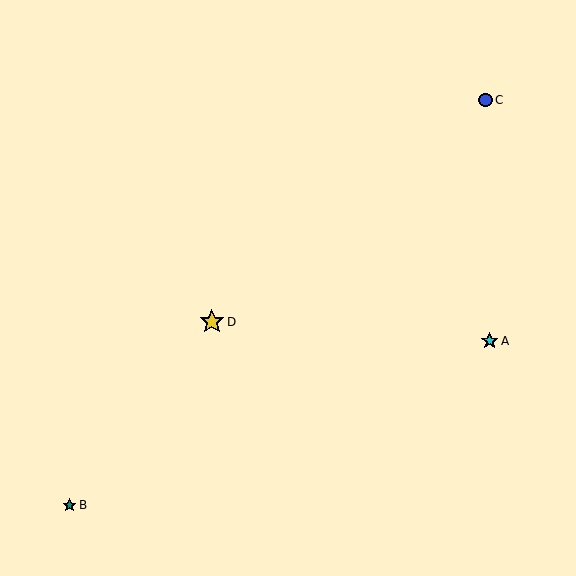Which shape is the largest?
The yellow star (labeled D) is the largest.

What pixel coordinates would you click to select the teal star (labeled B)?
Click at (69, 505) to select the teal star B.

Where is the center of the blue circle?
The center of the blue circle is at (486, 100).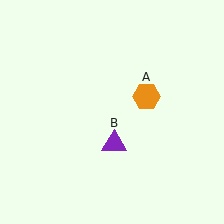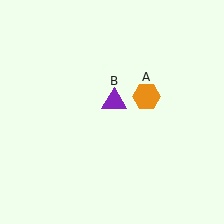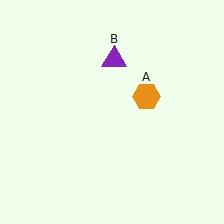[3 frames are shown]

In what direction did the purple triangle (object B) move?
The purple triangle (object B) moved up.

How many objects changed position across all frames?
1 object changed position: purple triangle (object B).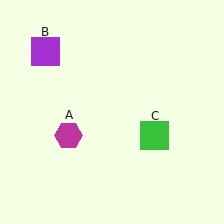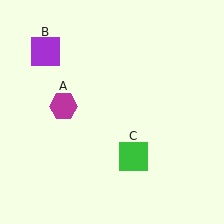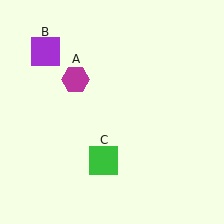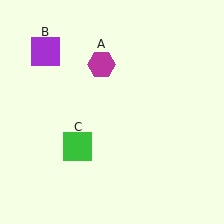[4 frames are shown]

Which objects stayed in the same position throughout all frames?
Purple square (object B) remained stationary.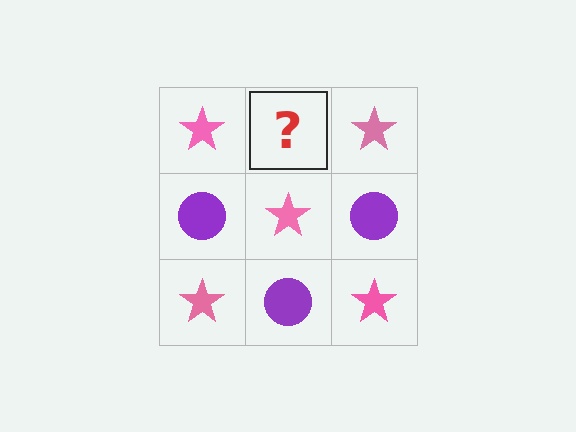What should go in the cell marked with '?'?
The missing cell should contain a purple circle.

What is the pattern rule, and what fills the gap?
The rule is that it alternates pink star and purple circle in a checkerboard pattern. The gap should be filled with a purple circle.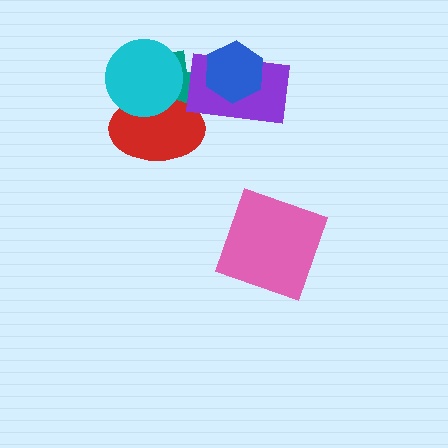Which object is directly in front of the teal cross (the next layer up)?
The red ellipse is directly in front of the teal cross.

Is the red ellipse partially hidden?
Yes, it is partially covered by another shape.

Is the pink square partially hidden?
No, no other shape covers it.